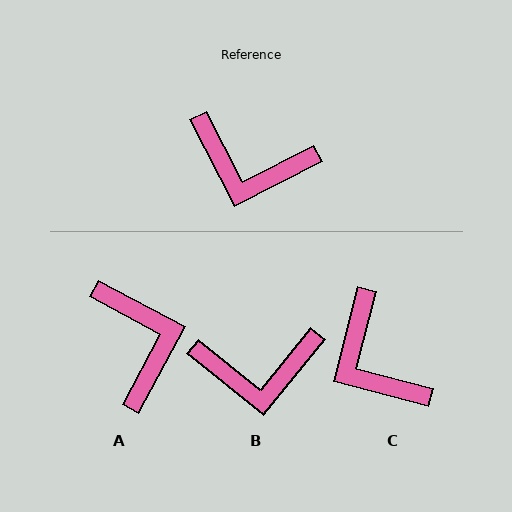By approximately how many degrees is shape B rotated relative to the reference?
Approximately 24 degrees counter-clockwise.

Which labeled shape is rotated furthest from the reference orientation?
A, about 124 degrees away.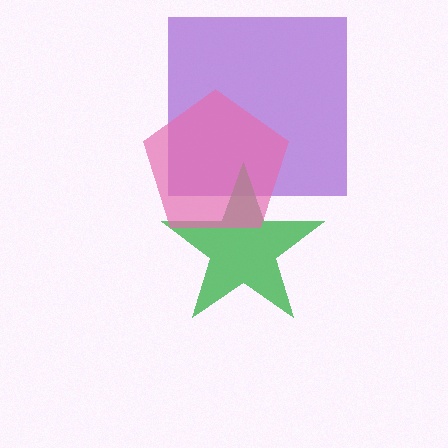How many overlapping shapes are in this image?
There are 3 overlapping shapes in the image.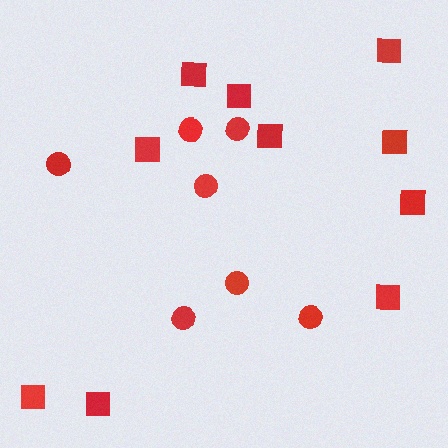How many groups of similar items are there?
There are 2 groups: one group of squares (10) and one group of circles (7).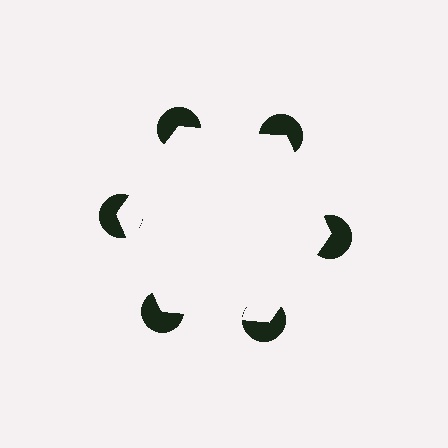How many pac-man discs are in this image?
There are 6 — one at each vertex of the illusory hexagon.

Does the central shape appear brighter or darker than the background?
It typically appears slightly brighter than the background, even though no actual brightness change is drawn.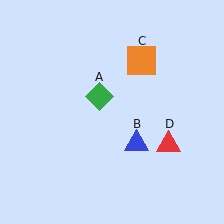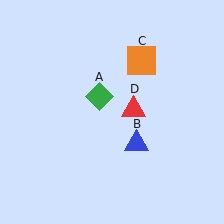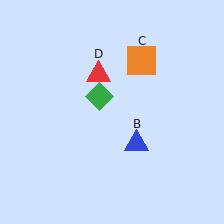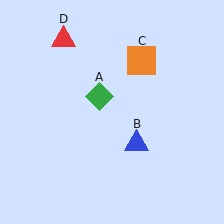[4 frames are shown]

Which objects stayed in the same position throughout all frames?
Green diamond (object A) and blue triangle (object B) and orange square (object C) remained stationary.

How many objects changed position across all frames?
1 object changed position: red triangle (object D).